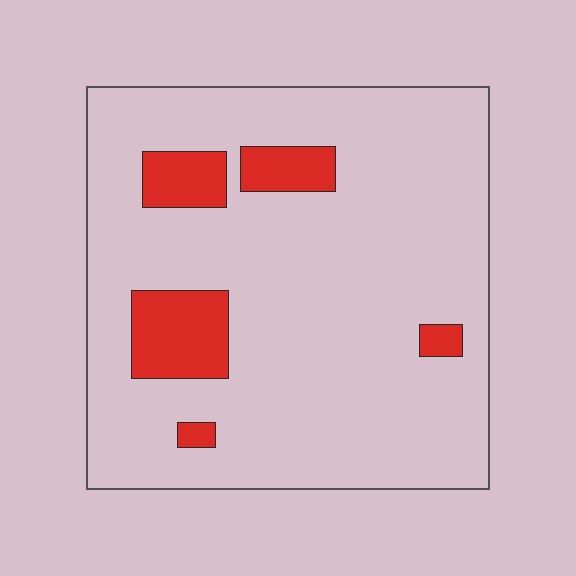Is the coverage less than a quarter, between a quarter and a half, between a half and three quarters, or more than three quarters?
Less than a quarter.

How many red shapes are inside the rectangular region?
5.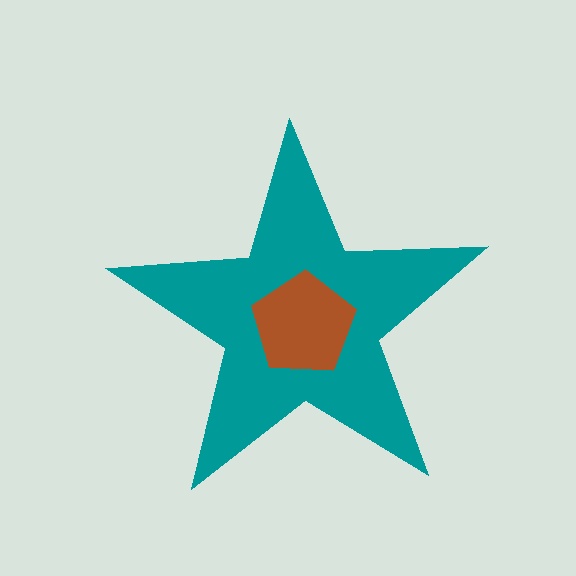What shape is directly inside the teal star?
The brown pentagon.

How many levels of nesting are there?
2.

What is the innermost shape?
The brown pentagon.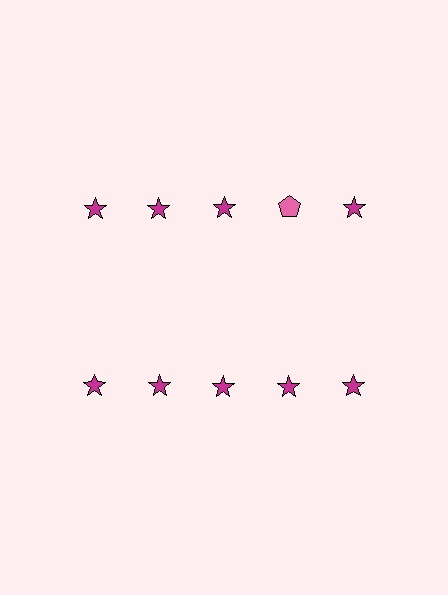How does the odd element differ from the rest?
It differs in both color (pink instead of magenta) and shape (pentagon instead of star).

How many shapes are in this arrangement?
There are 10 shapes arranged in a grid pattern.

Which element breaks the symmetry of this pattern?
The pink pentagon in the top row, second from right column breaks the symmetry. All other shapes are magenta stars.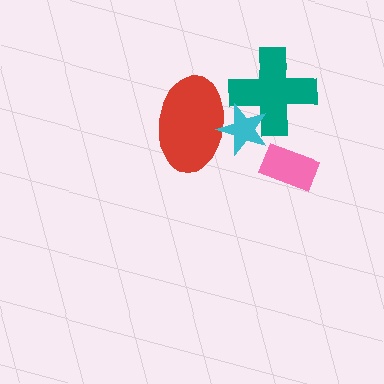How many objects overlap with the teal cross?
1 object overlaps with the teal cross.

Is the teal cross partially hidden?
Yes, it is partially covered by another shape.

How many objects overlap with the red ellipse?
1 object overlaps with the red ellipse.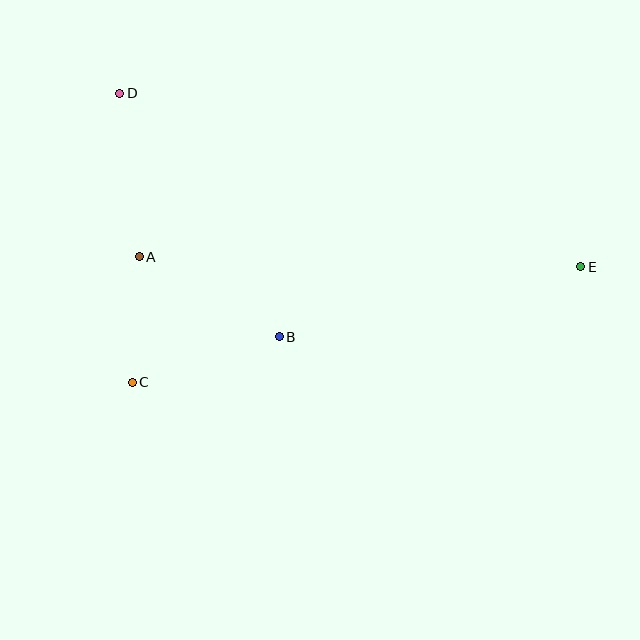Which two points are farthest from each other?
Points D and E are farthest from each other.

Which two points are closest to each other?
Points A and C are closest to each other.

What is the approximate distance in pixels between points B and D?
The distance between B and D is approximately 291 pixels.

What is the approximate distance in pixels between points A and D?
The distance between A and D is approximately 165 pixels.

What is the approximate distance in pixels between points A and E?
The distance between A and E is approximately 442 pixels.